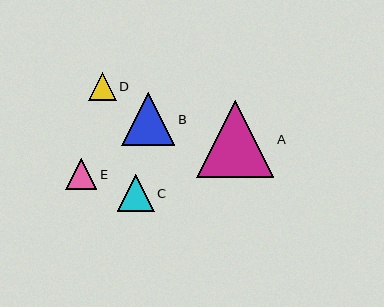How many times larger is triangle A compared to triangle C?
Triangle A is approximately 2.1 times the size of triangle C.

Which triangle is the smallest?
Triangle D is the smallest with a size of approximately 28 pixels.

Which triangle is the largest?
Triangle A is the largest with a size of approximately 77 pixels.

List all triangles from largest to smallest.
From largest to smallest: A, B, C, E, D.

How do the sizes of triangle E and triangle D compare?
Triangle E and triangle D are approximately the same size.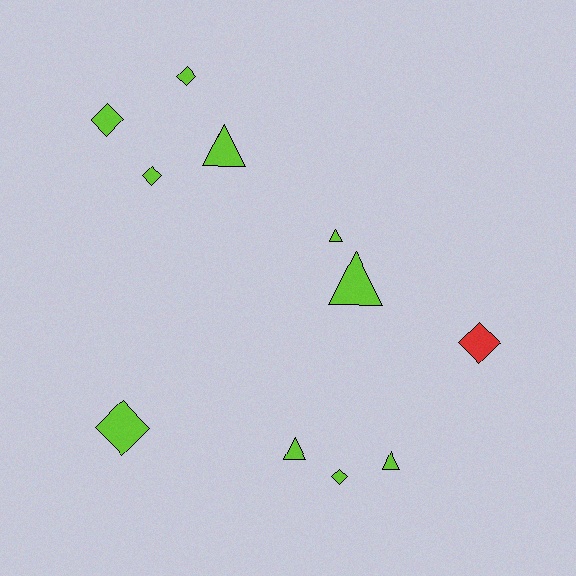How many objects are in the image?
There are 11 objects.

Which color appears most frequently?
Lime, with 10 objects.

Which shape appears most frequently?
Diamond, with 6 objects.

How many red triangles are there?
There are no red triangles.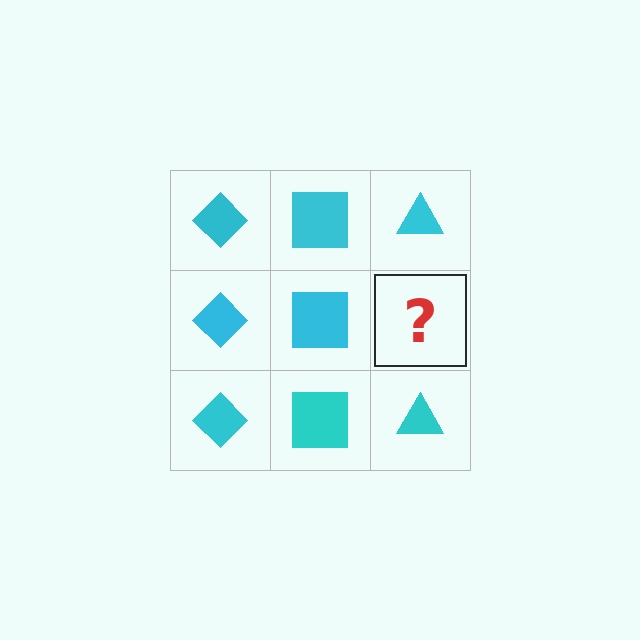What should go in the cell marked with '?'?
The missing cell should contain a cyan triangle.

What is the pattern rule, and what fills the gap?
The rule is that each column has a consistent shape. The gap should be filled with a cyan triangle.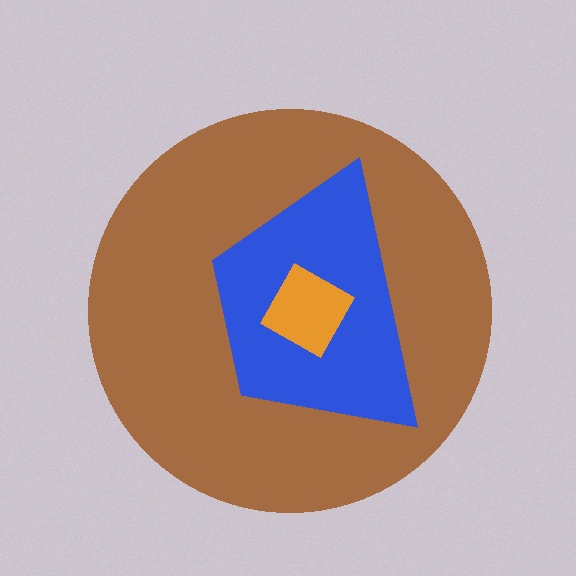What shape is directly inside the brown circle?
The blue trapezoid.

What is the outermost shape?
The brown circle.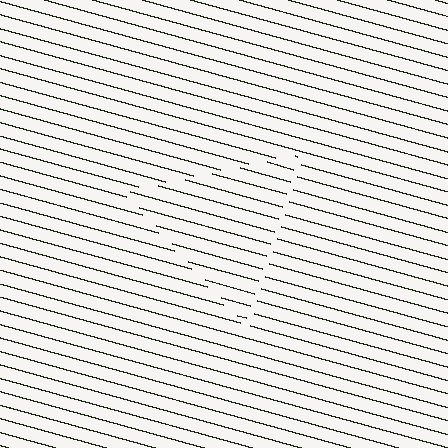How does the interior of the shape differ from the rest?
The interior of the shape contains the same grating, shifted by half a period — the contour is defined by the phase discontinuity where line-ends from the inner and outer gratings abut.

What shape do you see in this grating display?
An illusory triangle. The interior of the shape contains the same grating, shifted by half a period — the contour is defined by the phase discontinuity where line-ends from the inner and outer gratings abut.